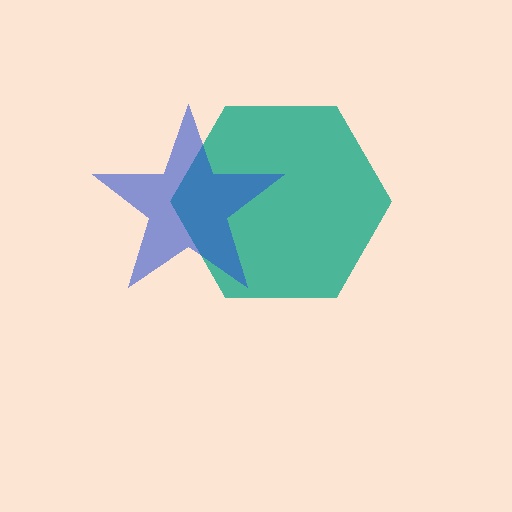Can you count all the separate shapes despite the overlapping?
Yes, there are 2 separate shapes.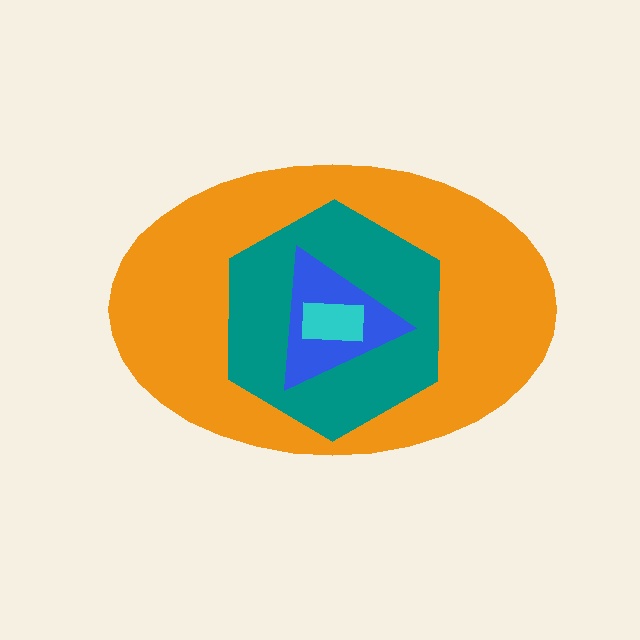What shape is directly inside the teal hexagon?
The blue triangle.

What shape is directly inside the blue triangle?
The cyan rectangle.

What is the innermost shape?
The cyan rectangle.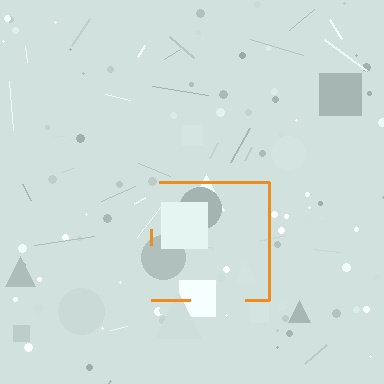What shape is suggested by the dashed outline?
The dashed outline suggests a square.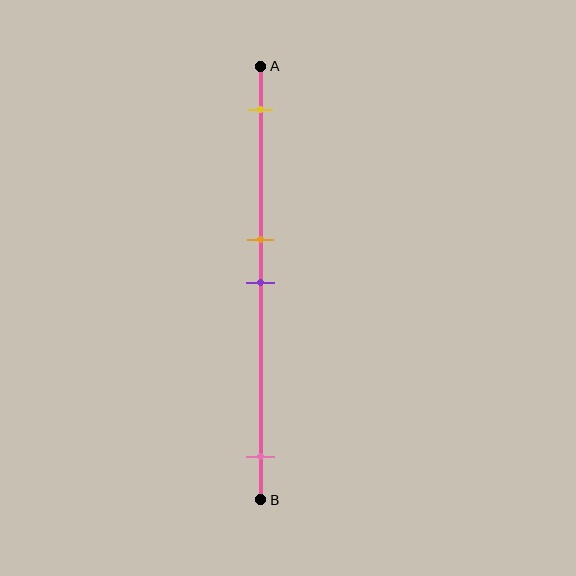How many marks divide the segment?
There are 4 marks dividing the segment.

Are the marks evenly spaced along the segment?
No, the marks are not evenly spaced.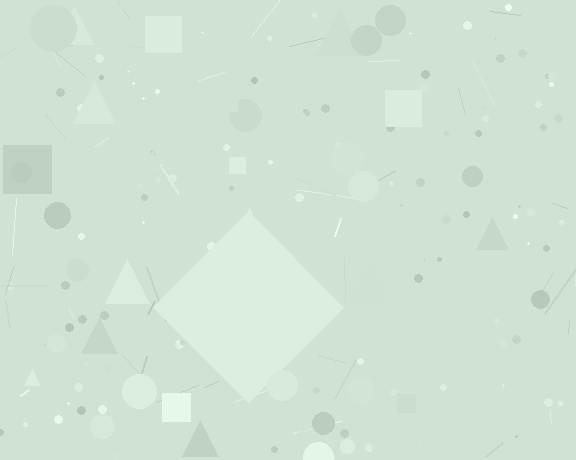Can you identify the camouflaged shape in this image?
The camouflaged shape is a diamond.